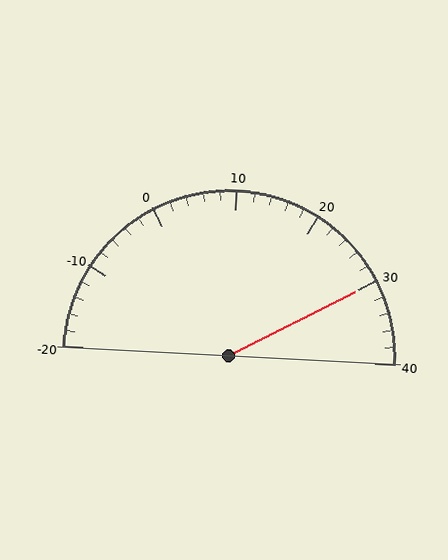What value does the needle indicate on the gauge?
The needle indicates approximately 30.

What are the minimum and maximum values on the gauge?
The gauge ranges from -20 to 40.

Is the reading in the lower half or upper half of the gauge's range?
The reading is in the upper half of the range (-20 to 40).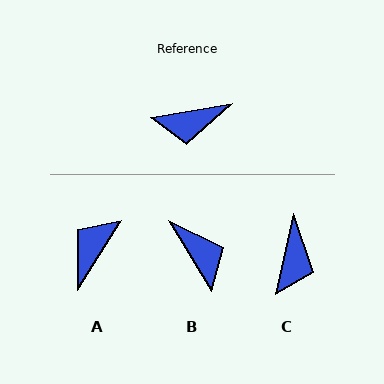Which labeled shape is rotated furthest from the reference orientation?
A, about 132 degrees away.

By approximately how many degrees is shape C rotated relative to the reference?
Approximately 67 degrees counter-clockwise.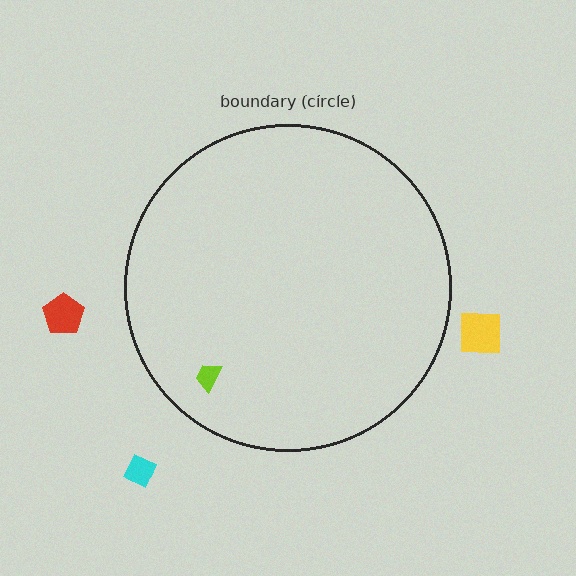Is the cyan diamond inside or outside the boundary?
Outside.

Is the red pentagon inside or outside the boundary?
Outside.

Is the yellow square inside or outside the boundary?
Outside.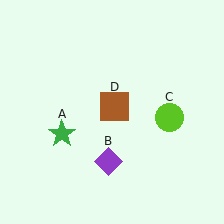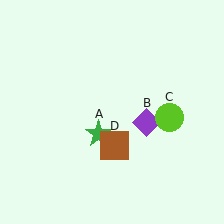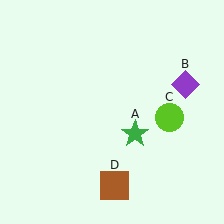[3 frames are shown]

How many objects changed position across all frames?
3 objects changed position: green star (object A), purple diamond (object B), brown square (object D).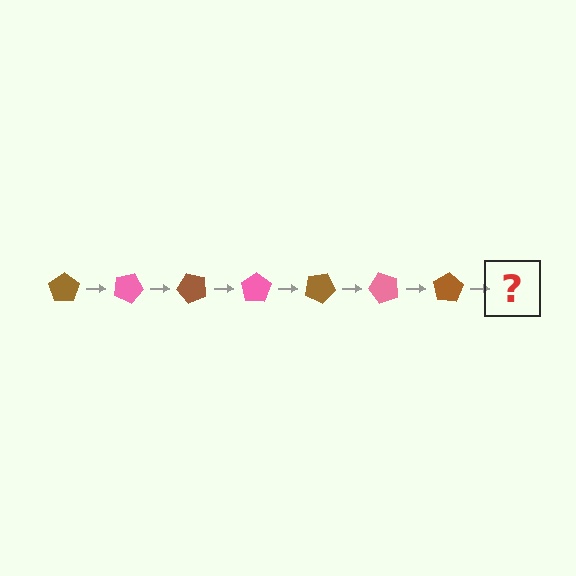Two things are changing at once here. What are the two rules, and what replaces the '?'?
The two rules are that it rotates 25 degrees each step and the color cycles through brown and pink. The '?' should be a pink pentagon, rotated 175 degrees from the start.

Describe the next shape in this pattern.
It should be a pink pentagon, rotated 175 degrees from the start.